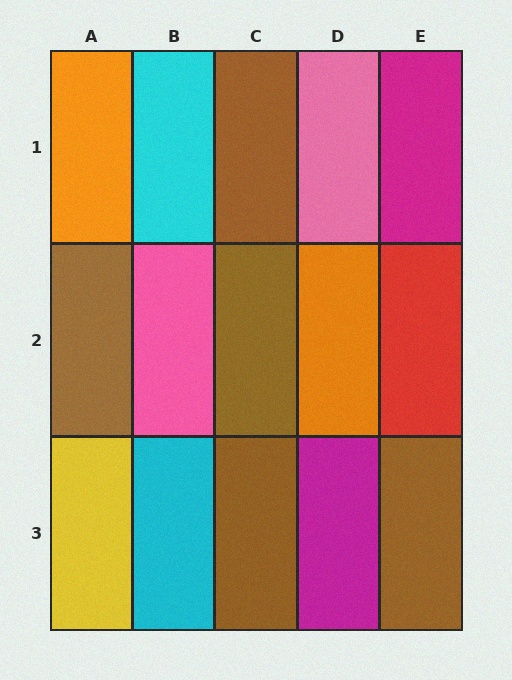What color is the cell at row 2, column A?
Brown.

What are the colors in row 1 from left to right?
Orange, cyan, brown, pink, magenta.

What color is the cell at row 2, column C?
Brown.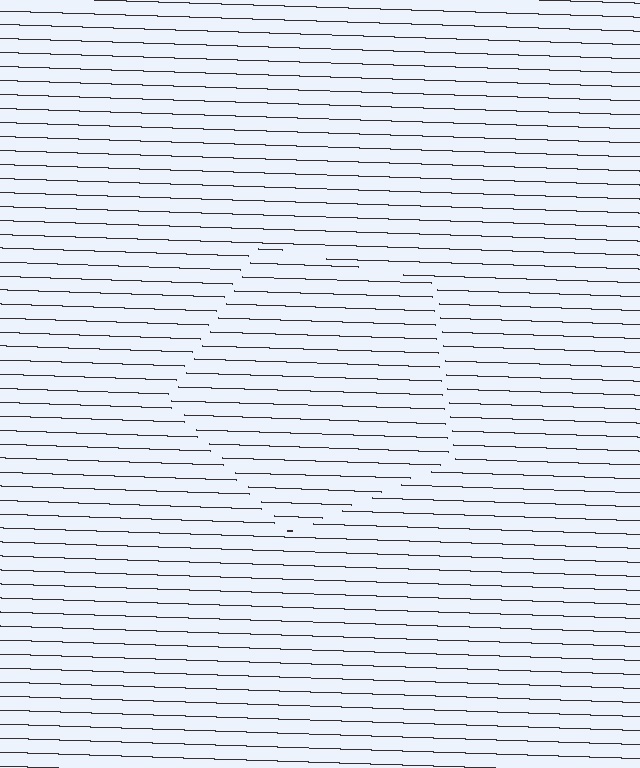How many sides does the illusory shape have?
5 sides — the line-ends trace a pentagon.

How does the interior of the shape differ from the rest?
The interior of the shape contains the same grating, shifted by half a period — the contour is defined by the phase discontinuity where line-ends from the inner and outer gratings abut.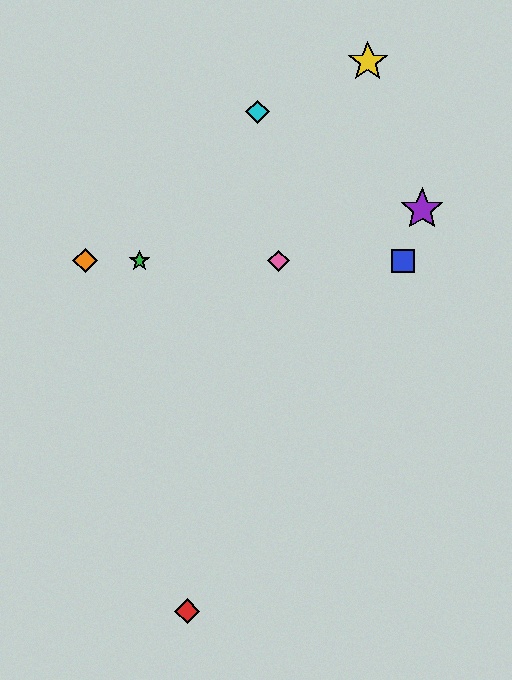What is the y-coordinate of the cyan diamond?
The cyan diamond is at y≈112.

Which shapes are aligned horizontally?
The blue square, the green star, the orange diamond, the pink diamond are aligned horizontally.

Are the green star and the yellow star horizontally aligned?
No, the green star is at y≈261 and the yellow star is at y≈62.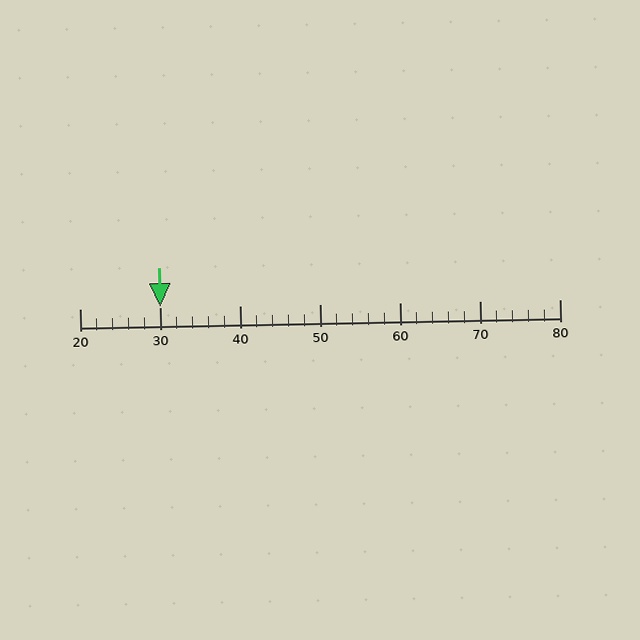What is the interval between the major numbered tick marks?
The major tick marks are spaced 10 units apart.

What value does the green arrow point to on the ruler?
The green arrow points to approximately 30.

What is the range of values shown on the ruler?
The ruler shows values from 20 to 80.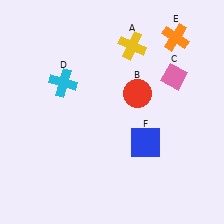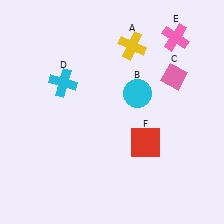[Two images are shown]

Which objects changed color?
B changed from red to cyan. E changed from orange to pink. F changed from blue to red.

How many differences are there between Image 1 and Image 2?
There are 3 differences between the two images.